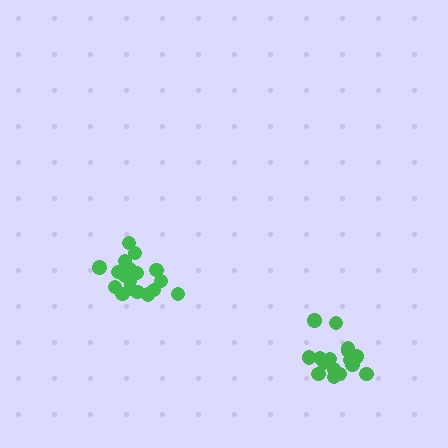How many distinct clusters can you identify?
There are 2 distinct clusters.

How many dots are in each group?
Group 1: 19 dots, Group 2: 16 dots (35 total).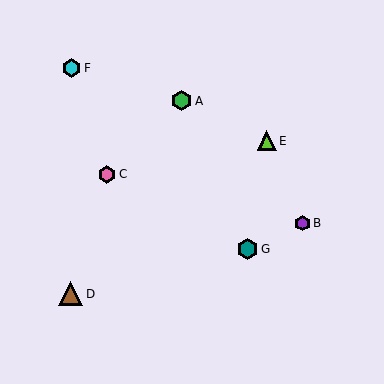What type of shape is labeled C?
Shape C is a pink hexagon.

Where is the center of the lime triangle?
The center of the lime triangle is at (267, 141).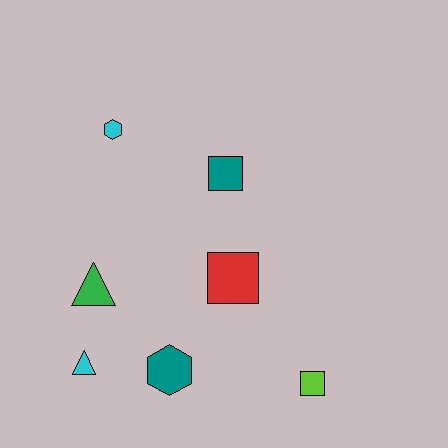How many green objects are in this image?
There is 1 green object.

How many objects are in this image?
There are 7 objects.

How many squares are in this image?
There are 3 squares.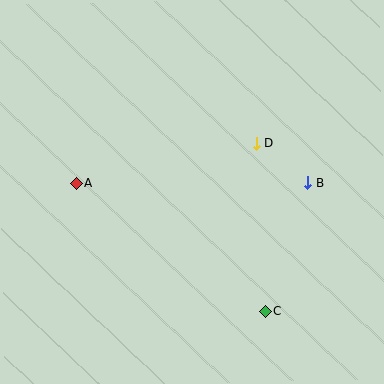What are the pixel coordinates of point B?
Point B is at (308, 183).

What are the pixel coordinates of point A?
Point A is at (76, 183).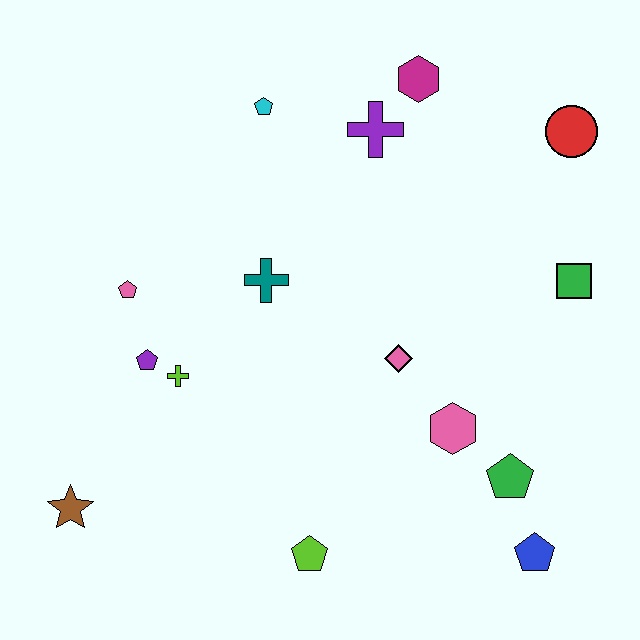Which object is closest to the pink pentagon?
The purple pentagon is closest to the pink pentagon.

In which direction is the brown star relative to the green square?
The brown star is to the left of the green square.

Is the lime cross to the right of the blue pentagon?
No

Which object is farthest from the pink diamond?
The brown star is farthest from the pink diamond.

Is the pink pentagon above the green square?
No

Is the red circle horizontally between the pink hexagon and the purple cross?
No